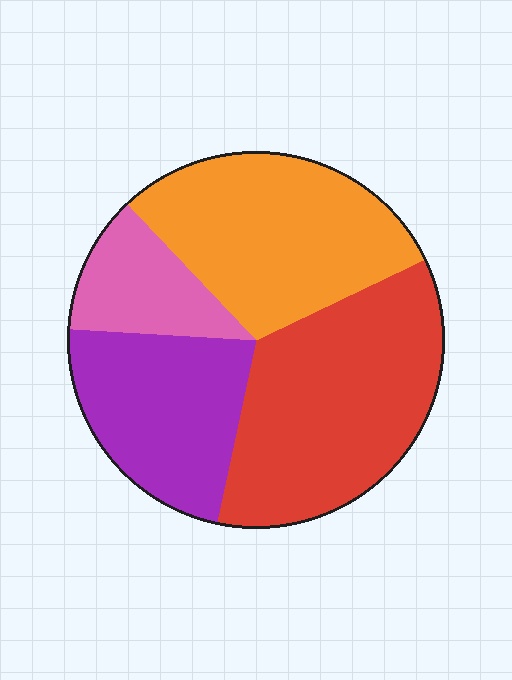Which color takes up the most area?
Red, at roughly 35%.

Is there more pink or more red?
Red.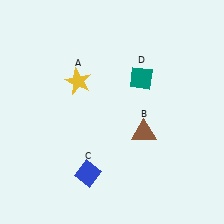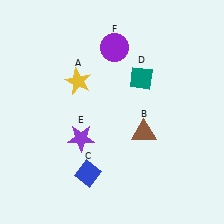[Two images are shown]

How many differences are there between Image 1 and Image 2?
There are 2 differences between the two images.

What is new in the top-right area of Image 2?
A purple circle (F) was added in the top-right area of Image 2.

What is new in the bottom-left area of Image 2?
A purple star (E) was added in the bottom-left area of Image 2.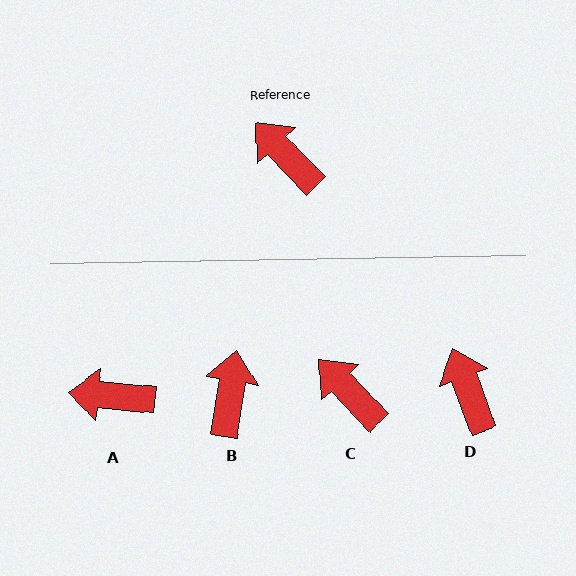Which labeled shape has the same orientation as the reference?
C.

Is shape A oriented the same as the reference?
No, it is off by about 41 degrees.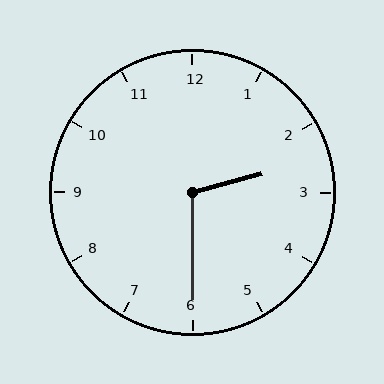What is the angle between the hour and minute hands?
Approximately 105 degrees.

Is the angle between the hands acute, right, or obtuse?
It is obtuse.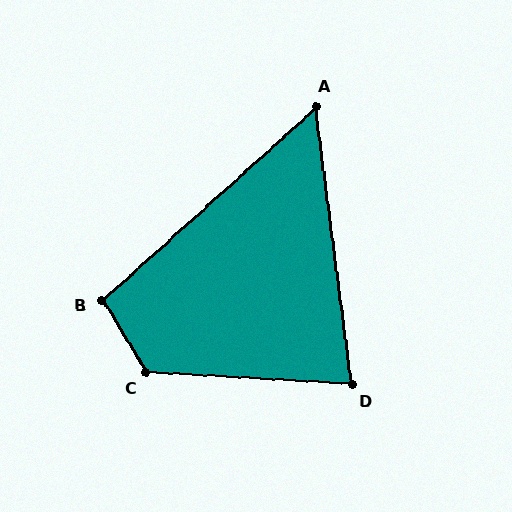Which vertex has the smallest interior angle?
A, at approximately 55 degrees.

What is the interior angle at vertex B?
Approximately 101 degrees (obtuse).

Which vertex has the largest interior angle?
C, at approximately 125 degrees.